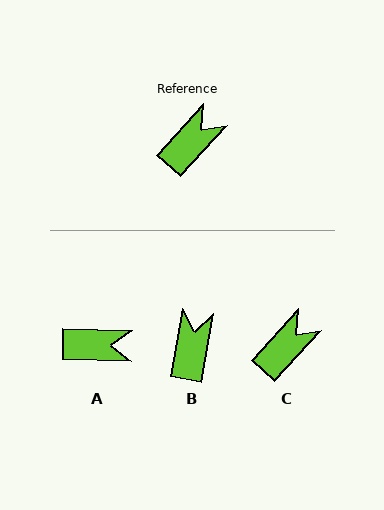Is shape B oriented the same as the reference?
No, it is off by about 32 degrees.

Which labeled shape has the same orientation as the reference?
C.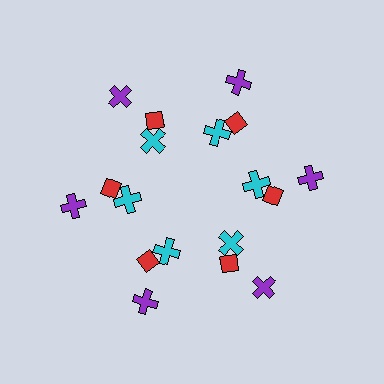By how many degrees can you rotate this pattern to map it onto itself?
The pattern maps onto itself every 60 degrees of rotation.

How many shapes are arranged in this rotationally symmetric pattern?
There are 18 shapes, arranged in 6 groups of 3.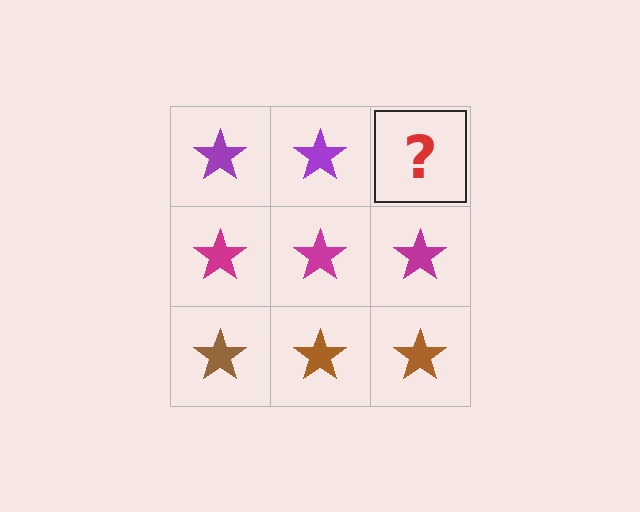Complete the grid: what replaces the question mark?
The question mark should be replaced with a purple star.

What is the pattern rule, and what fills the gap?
The rule is that each row has a consistent color. The gap should be filled with a purple star.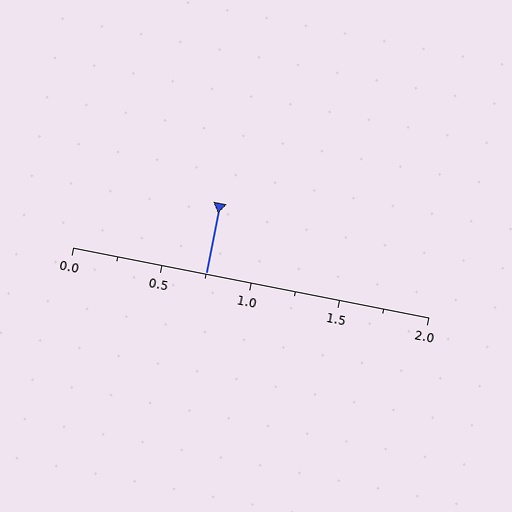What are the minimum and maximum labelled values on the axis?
The axis runs from 0.0 to 2.0.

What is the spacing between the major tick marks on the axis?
The major ticks are spaced 0.5 apart.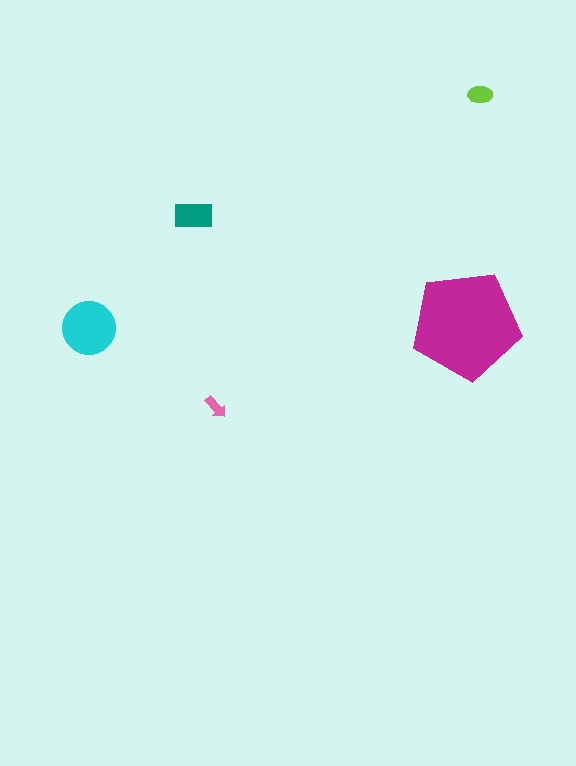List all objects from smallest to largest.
The pink arrow, the lime ellipse, the teal rectangle, the cyan circle, the magenta pentagon.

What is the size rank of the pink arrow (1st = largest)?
5th.